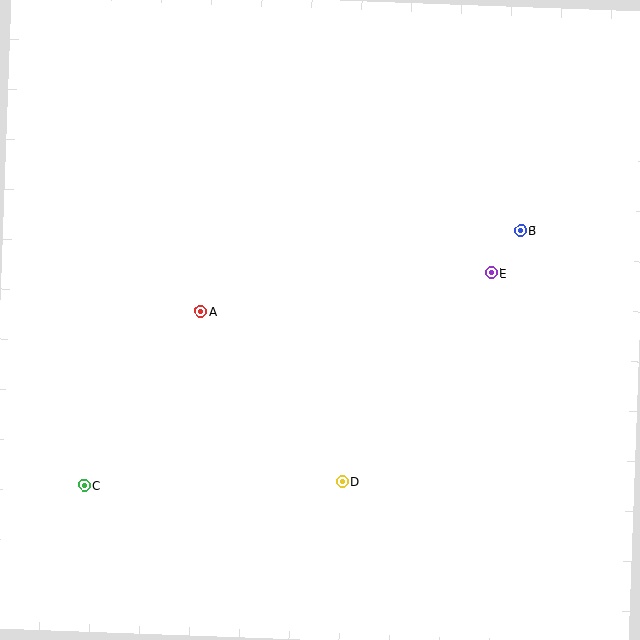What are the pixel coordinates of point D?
Point D is at (342, 481).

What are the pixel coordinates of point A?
Point A is at (201, 311).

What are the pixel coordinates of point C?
Point C is at (84, 485).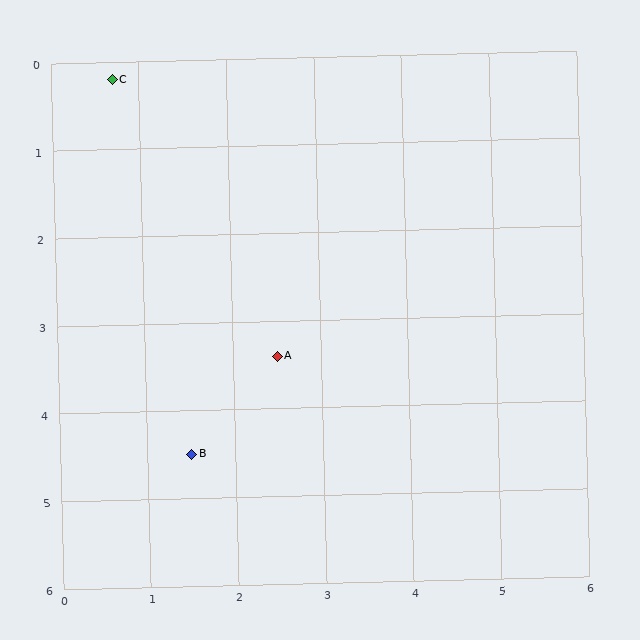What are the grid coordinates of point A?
Point A is at approximately (2.5, 3.4).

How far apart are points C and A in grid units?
Points C and A are about 3.7 grid units apart.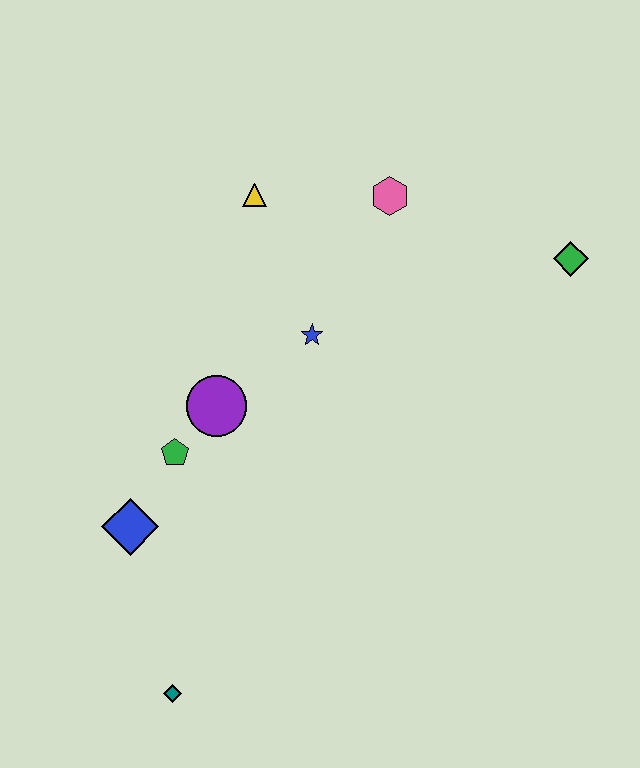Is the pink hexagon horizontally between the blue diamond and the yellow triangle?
No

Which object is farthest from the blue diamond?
The green diamond is farthest from the blue diamond.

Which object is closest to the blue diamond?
The green pentagon is closest to the blue diamond.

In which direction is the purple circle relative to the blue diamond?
The purple circle is above the blue diamond.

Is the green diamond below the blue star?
No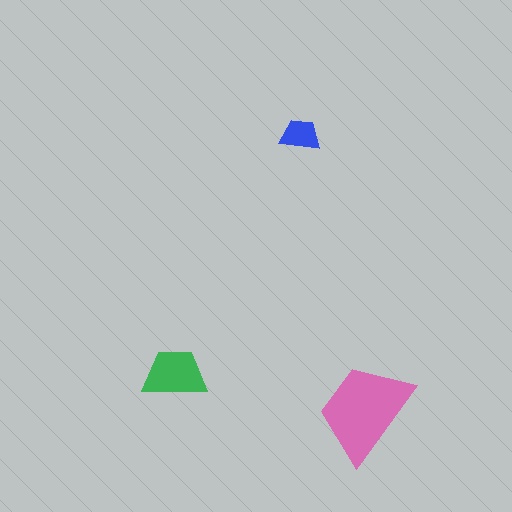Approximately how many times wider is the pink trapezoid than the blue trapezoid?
About 2.5 times wider.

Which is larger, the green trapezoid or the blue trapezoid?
The green one.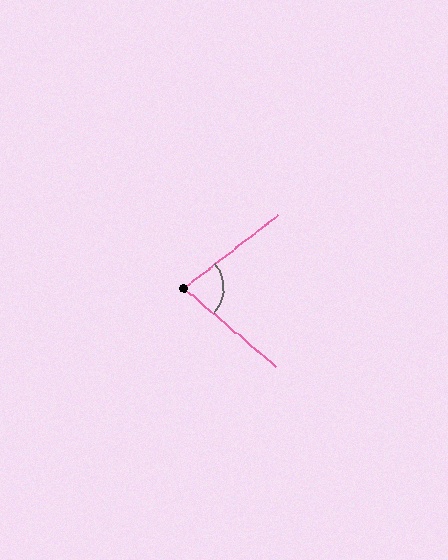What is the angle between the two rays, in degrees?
Approximately 78 degrees.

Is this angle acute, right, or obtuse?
It is acute.